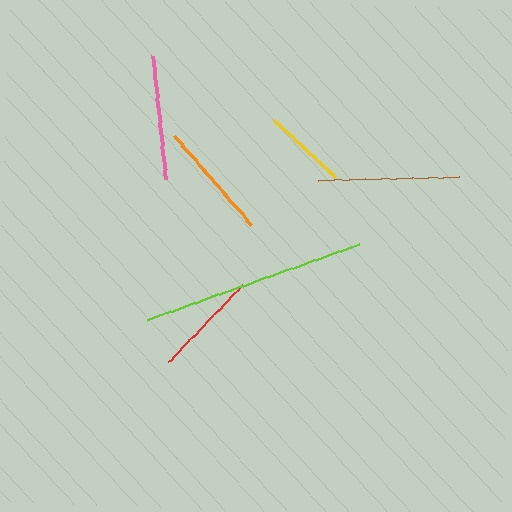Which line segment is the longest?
The lime line is the longest at approximately 224 pixels.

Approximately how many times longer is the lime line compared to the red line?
The lime line is approximately 2.1 times the length of the red line.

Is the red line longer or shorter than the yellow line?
The red line is longer than the yellow line.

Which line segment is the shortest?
The yellow line is the shortest at approximately 85 pixels.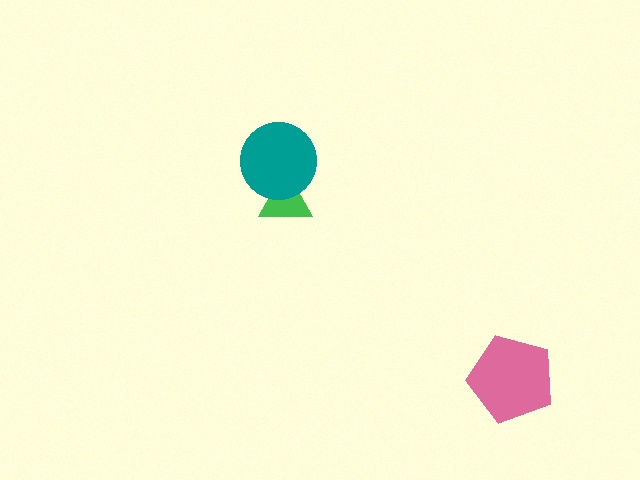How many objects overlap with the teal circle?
1 object overlaps with the teal circle.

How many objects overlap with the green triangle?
1 object overlaps with the green triangle.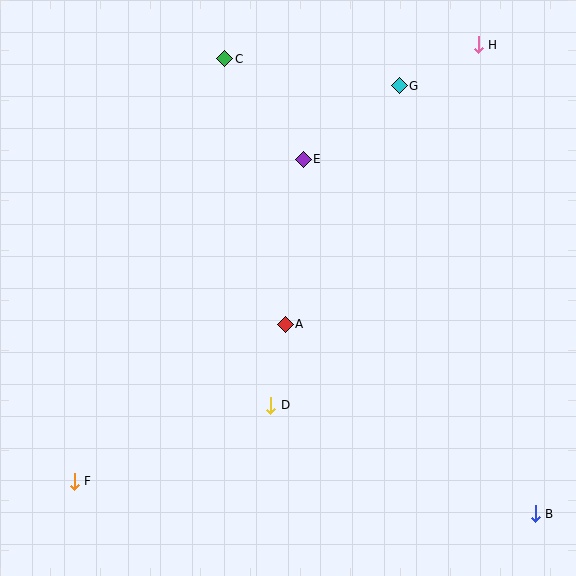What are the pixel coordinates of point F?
Point F is at (74, 481).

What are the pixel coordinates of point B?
Point B is at (535, 514).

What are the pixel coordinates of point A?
Point A is at (285, 324).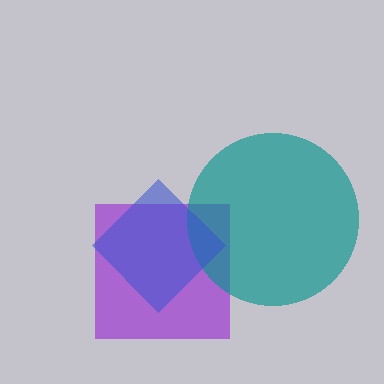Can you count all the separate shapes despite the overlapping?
Yes, there are 3 separate shapes.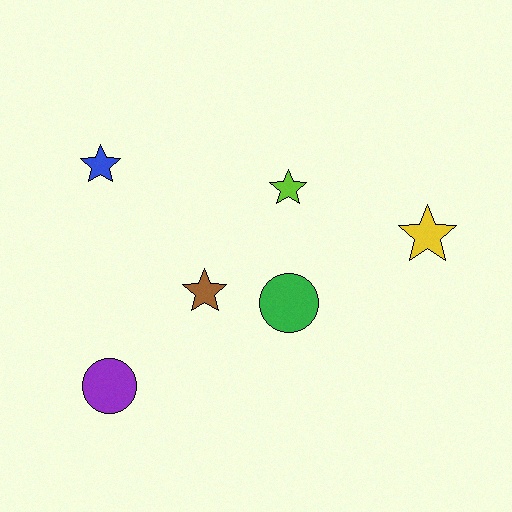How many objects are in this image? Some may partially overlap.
There are 6 objects.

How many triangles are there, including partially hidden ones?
There are no triangles.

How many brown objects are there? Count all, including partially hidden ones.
There is 1 brown object.